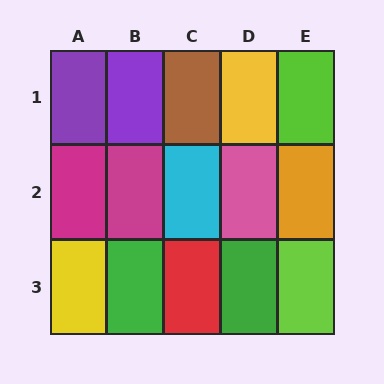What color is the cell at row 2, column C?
Cyan.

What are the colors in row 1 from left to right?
Purple, purple, brown, yellow, lime.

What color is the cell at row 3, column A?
Yellow.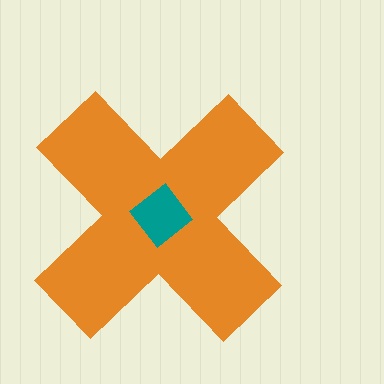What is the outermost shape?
The orange cross.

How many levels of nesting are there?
2.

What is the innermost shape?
The teal diamond.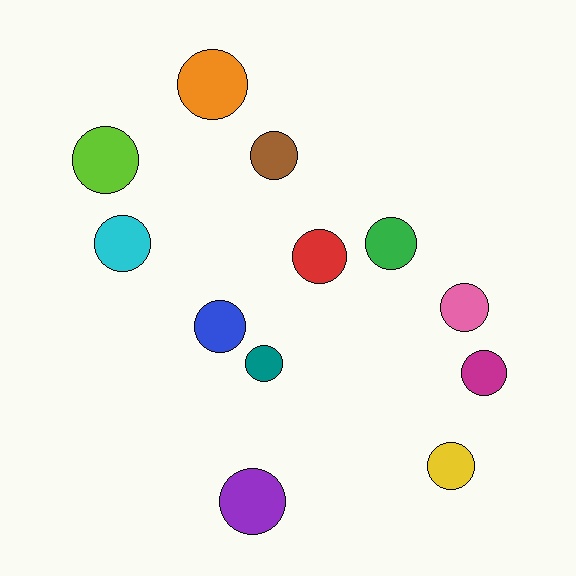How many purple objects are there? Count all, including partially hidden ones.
There is 1 purple object.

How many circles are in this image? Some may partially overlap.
There are 12 circles.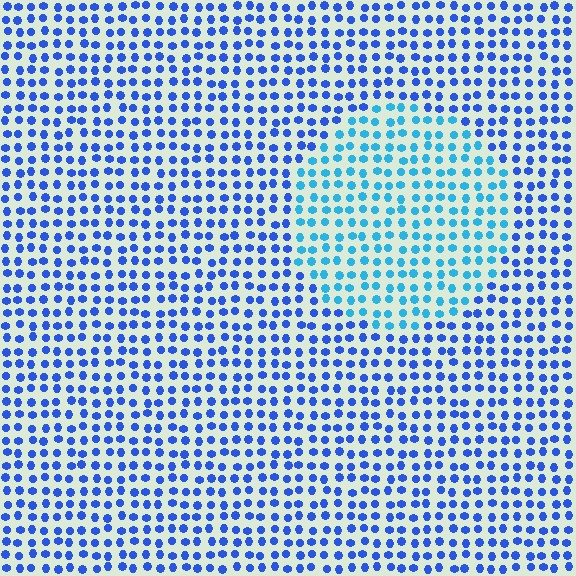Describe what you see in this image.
The image is filled with small blue elements in a uniform arrangement. A circle-shaped region is visible where the elements are tinted to a slightly different hue, forming a subtle color boundary.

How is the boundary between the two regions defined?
The boundary is defined purely by a slight shift in hue (about 31 degrees). Spacing, size, and orientation are identical on both sides.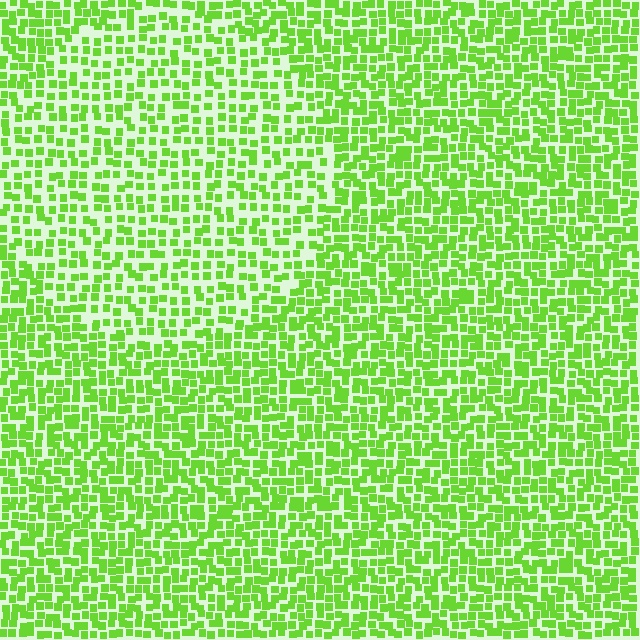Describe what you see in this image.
The image contains small lime elements arranged at two different densities. A circle-shaped region is visible where the elements are less densely packed than the surrounding area.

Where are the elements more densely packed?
The elements are more densely packed outside the circle boundary.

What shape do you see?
I see a circle.